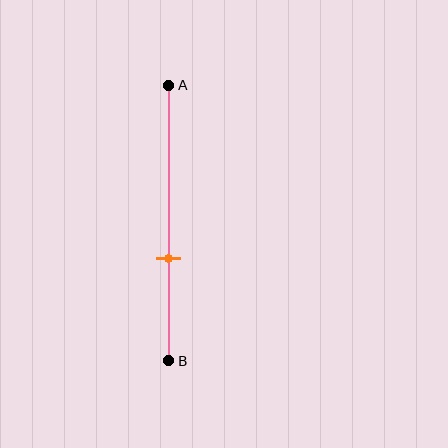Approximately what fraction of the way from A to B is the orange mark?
The orange mark is approximately 65% of the way from A to B.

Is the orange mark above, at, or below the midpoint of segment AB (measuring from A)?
The orange mark is below the midpoint of segment AB.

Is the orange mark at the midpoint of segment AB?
No, the mark is at about 65% from A, not at the 50% midpoint.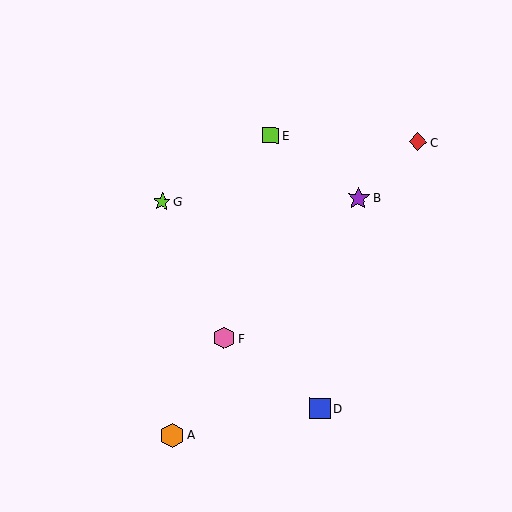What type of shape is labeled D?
Shape D is a blue square.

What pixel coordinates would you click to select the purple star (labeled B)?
Click at (358, 198) to select the purple star B.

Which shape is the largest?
The orange hexagon (labeled A) is the largest.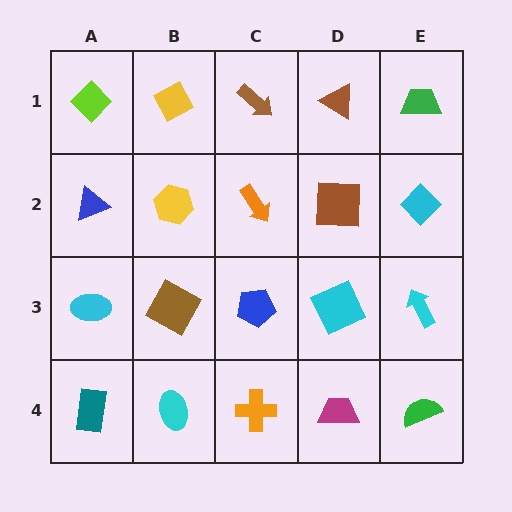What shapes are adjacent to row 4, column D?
A cyan square (row 3, column D), an orange cross (row 4, column C), a green semicircle (row 4, column E).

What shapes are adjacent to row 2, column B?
A yellow diamond (row 1, column B), a brown square (row 3, column B), a blue triangle (row 2, column A), an orange arrow (row 2, column C).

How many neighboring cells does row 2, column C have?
4.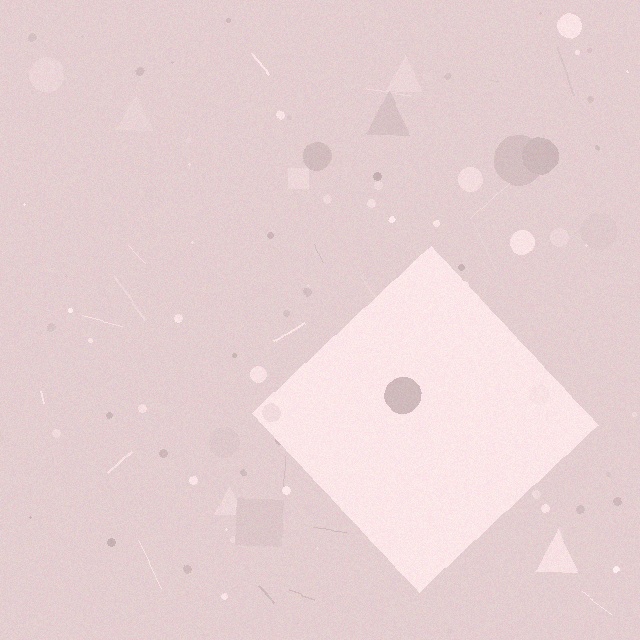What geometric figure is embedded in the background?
A diamond is embedded in the background.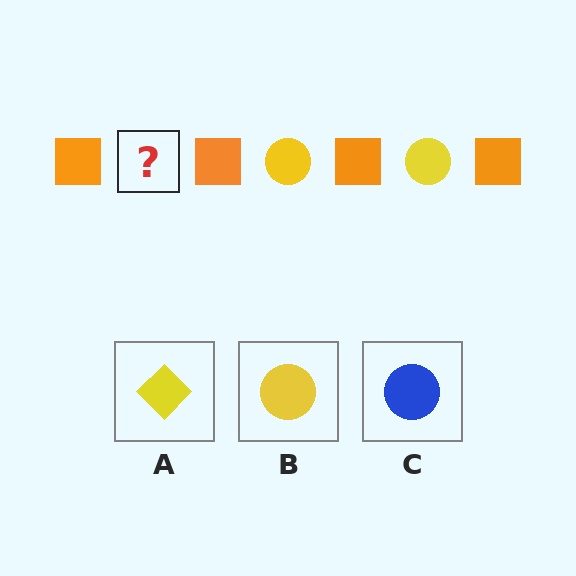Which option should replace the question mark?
Option B.